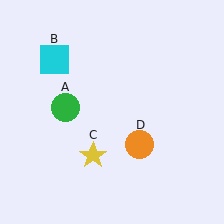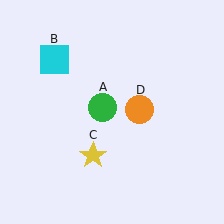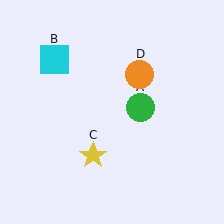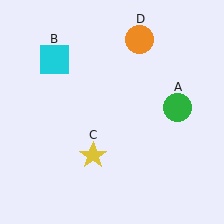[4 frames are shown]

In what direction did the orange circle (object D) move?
The orange circle (object D) moved up.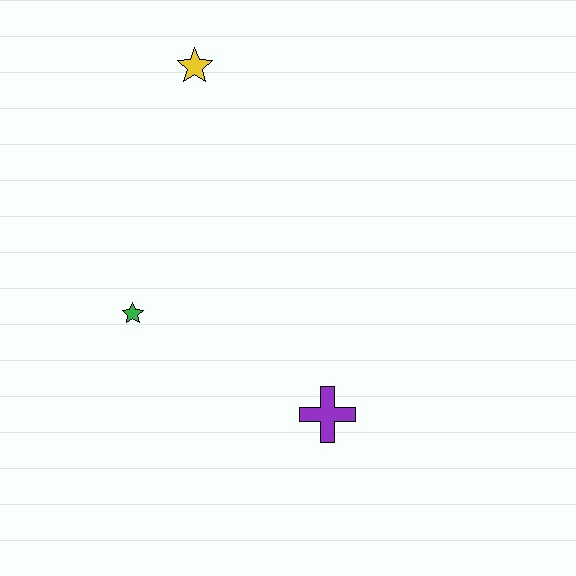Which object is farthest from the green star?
The yellow star is farthest from the green star.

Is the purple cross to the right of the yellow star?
Yes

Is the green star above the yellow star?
No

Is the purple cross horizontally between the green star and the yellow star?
No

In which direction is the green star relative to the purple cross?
The green star is to the left of the purple cross.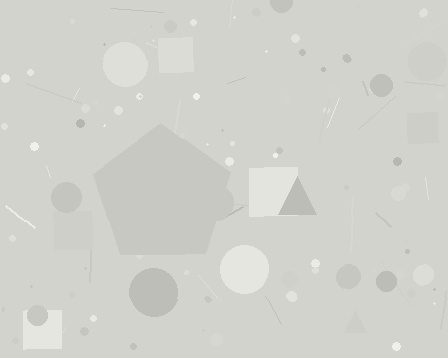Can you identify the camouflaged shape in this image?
The camouflaged shape is a pentagon.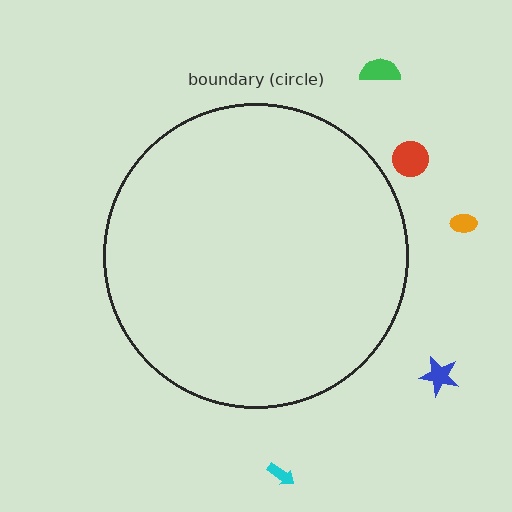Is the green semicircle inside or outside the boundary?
Outside.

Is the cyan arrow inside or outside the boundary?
Outside.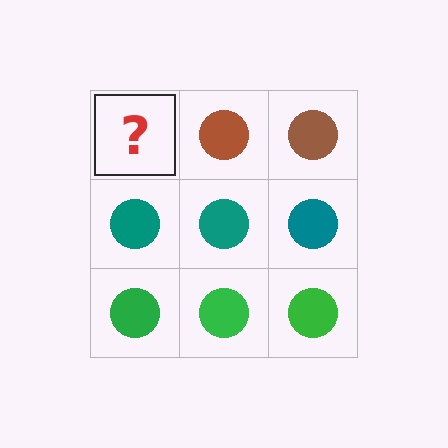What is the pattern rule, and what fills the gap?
The rule is that each row has a consistent color. The gap should be filled with a brown circle.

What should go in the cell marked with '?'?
The missing cell should contain a brown circle.